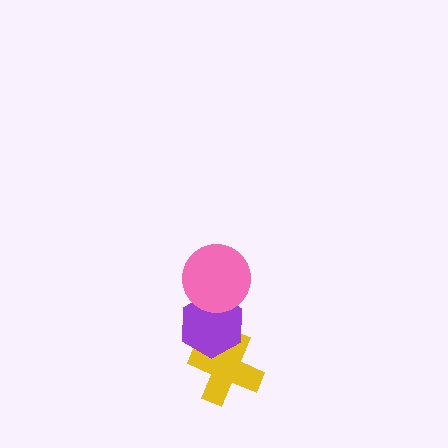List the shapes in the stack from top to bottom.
From top to bottom: the pink circle, the purple hexagon, the yellow cross.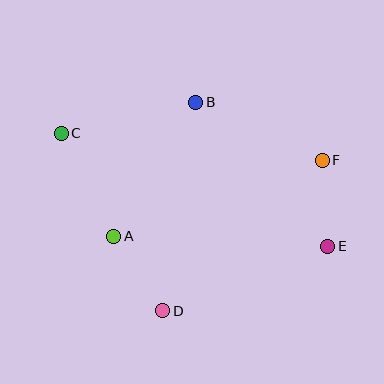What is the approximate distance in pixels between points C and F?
The distance between C and F is approximately 262 pixels.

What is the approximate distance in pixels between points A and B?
The distance between A and B is approximately 157 pixels.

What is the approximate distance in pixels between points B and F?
The distance between B and F is approximately 139 pixels.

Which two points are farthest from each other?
Points C and E are farthest from each other.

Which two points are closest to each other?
Points E and F are closest to each other.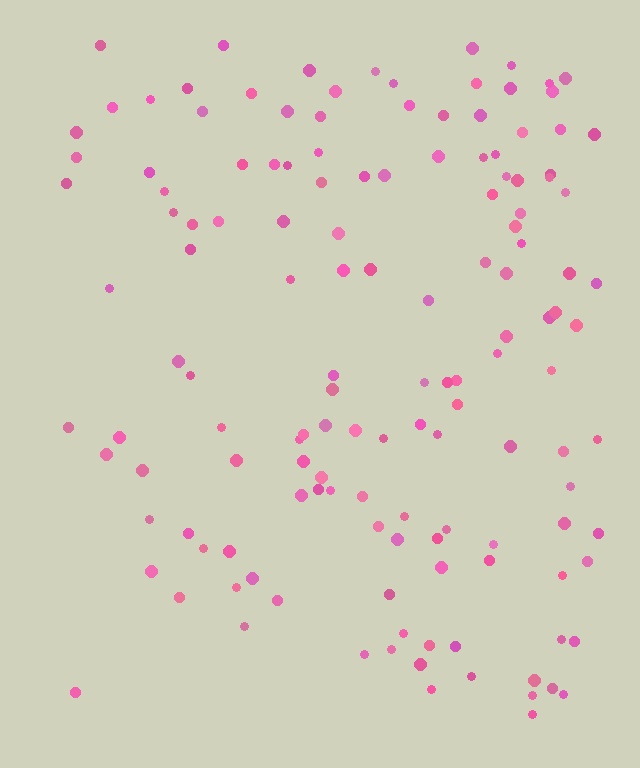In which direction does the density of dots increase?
From left to right, with the right side densest.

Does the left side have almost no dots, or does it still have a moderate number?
Still a moderate number, just noticeably fewer than the right.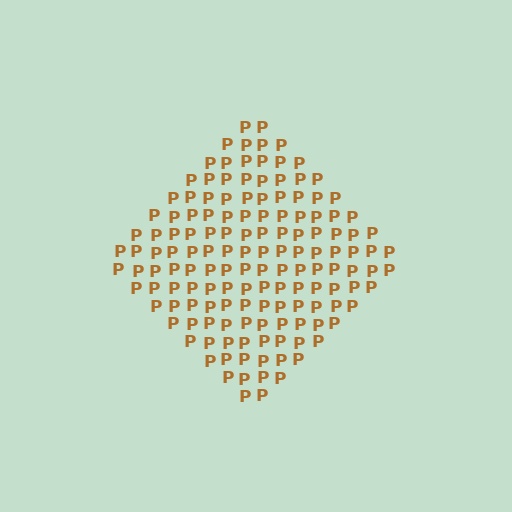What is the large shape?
The large shape is a diamond.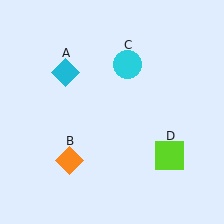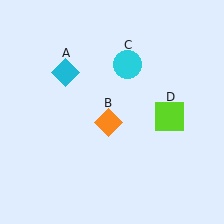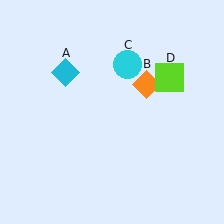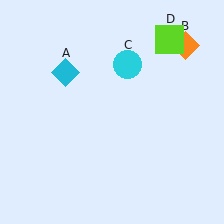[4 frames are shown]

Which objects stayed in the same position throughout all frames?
Cyan diamond (object A) and cyan circle (object C) remained stationary.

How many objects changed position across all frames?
2 objects changed position: orange diamond (object B), lime square (object D).